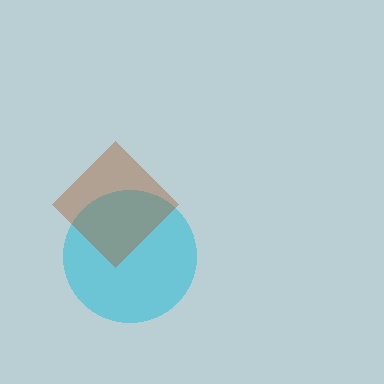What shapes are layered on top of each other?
The layered shapes are: a cyan circle, a brown diamond.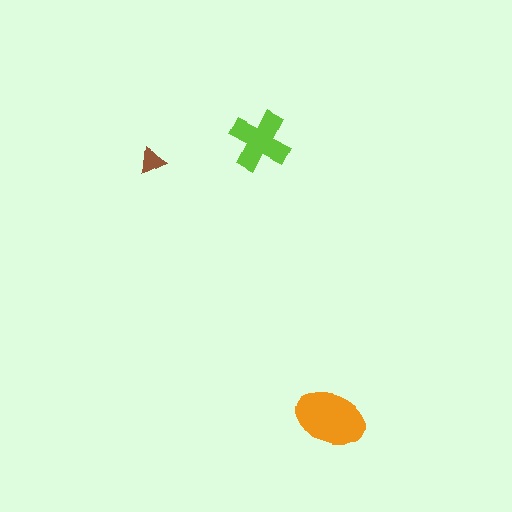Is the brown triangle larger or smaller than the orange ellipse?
Smaller.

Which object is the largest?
The orange ellipse.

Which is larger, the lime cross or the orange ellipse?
The orange ellipse.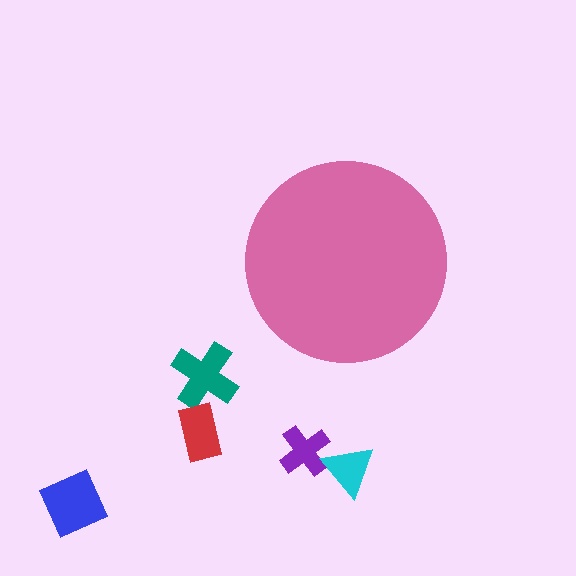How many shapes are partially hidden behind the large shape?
0 shapes are partially hidden.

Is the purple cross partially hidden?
No, the purple cross is fully visible.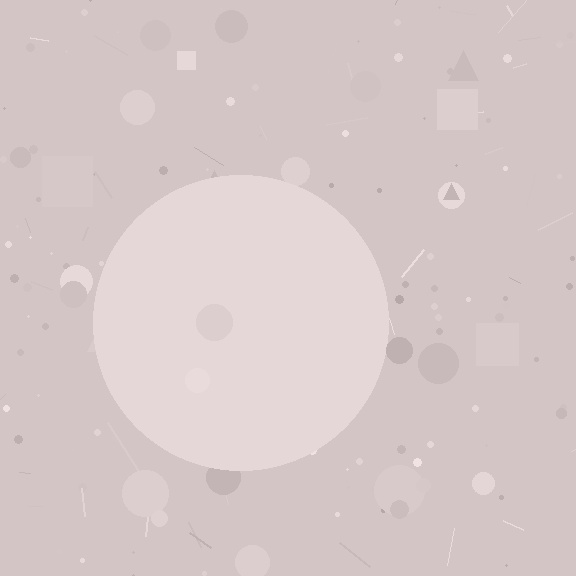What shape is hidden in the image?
A circle is hidden in the image.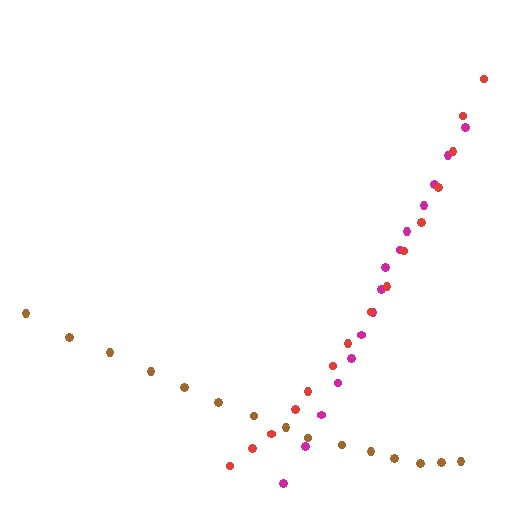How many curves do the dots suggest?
There are 3 distinct paths.